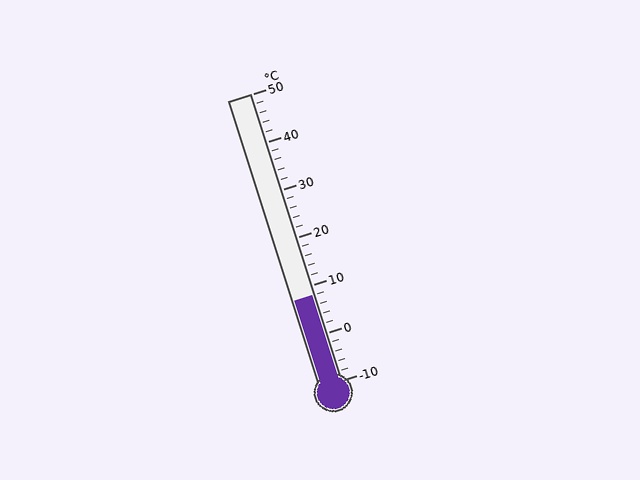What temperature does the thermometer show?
The thermometer shows approximately 8°C.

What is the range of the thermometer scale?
The thermometer scale ranges from -10°C to 50°C.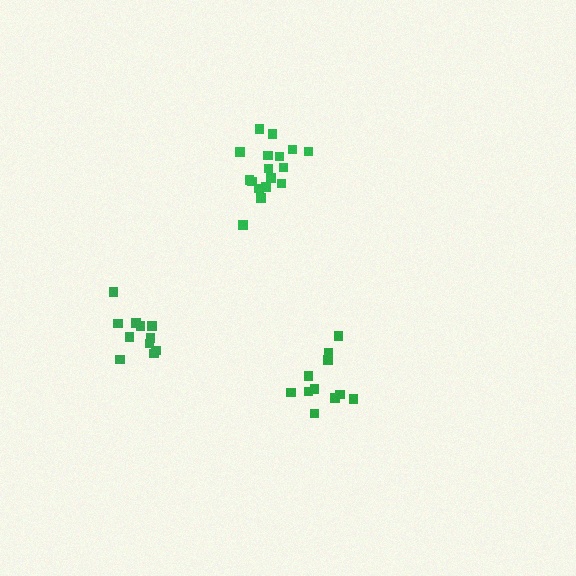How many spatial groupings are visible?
There are 3 spatial groupings.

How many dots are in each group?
Group 1: 12 dots, Group 2: 17 dots, Group 3: 11 dots (40 total).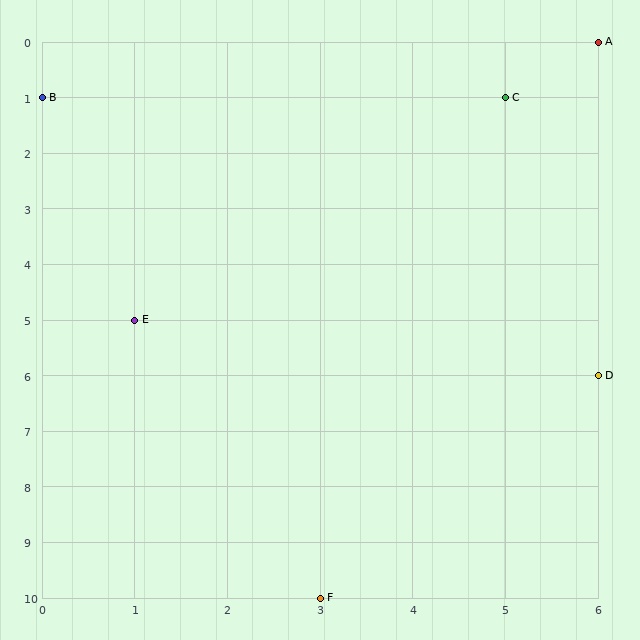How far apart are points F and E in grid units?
Points F and E are 2 columns and 5 rows apart (about 5.4 grid units diagonally).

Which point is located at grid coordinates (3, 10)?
Point F is at (3, 10).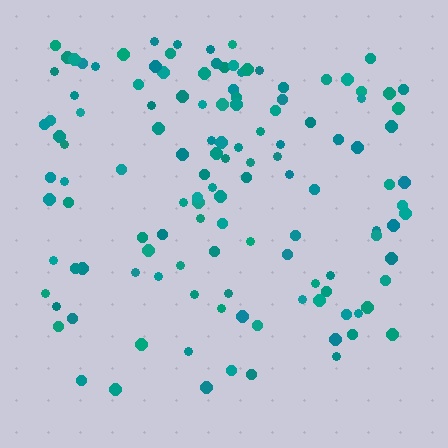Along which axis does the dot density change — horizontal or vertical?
Vertical.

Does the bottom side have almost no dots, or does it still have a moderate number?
Still a moderate number, just noticeably fewer than the top.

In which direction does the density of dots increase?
From bottom to top, with the top side densest.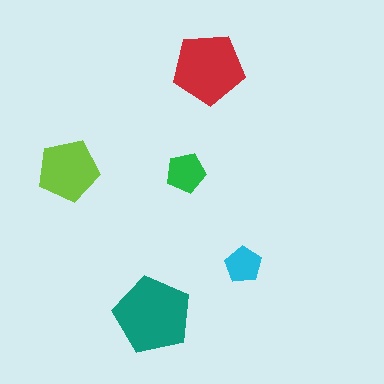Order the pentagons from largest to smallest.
the teal one, the red one, the lime one, the green one, the cyan one.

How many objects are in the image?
There are 5 objects in the image.